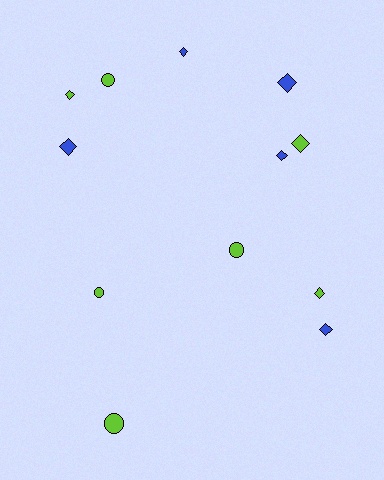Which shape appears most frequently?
Diamond, with 8 objects.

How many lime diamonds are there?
There are 3 lime diamonds.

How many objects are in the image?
There are 12 objects.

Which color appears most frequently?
Lime, with 7 objects.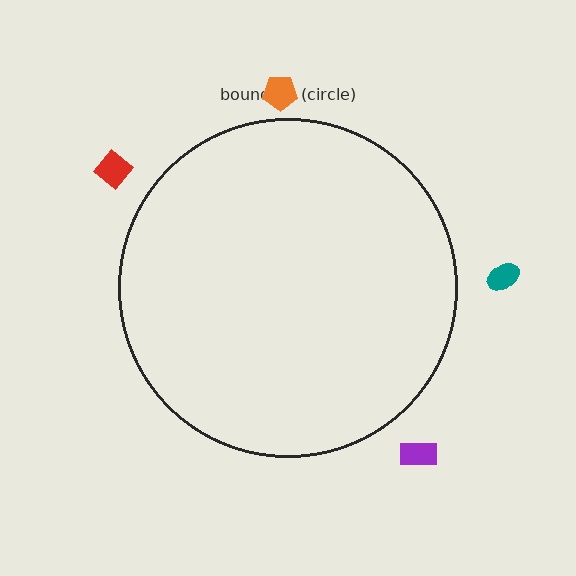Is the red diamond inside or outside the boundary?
Outside.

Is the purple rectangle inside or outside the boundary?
Outside.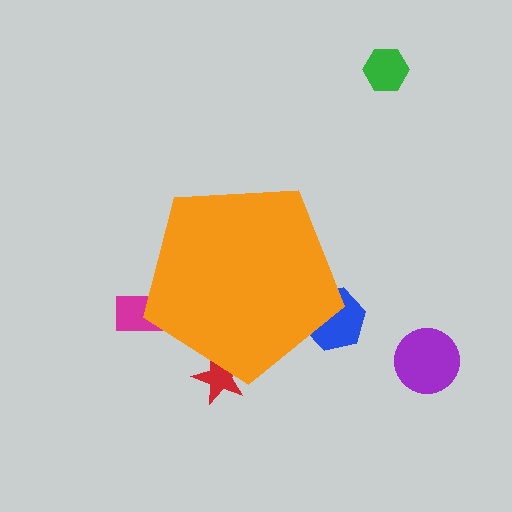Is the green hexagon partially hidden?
No, the green hexagon is fully visible.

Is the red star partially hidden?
Yes, the red star is partially hidden behind the orange pentagon.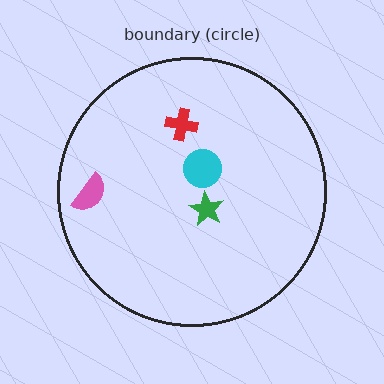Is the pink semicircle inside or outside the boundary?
Inside.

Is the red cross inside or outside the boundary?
Inside.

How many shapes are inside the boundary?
4 inside, 0 outside.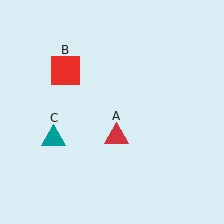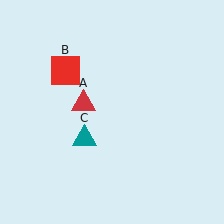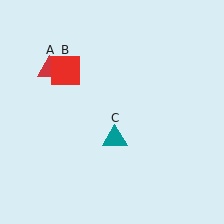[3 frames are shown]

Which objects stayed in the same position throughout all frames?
Red square (object B) remained stationary.